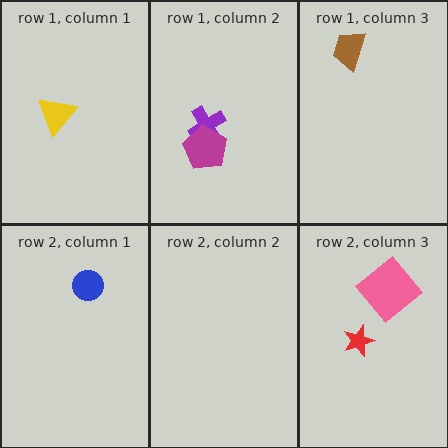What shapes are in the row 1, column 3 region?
The brown trapezoid.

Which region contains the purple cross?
The row 1, column 2 region.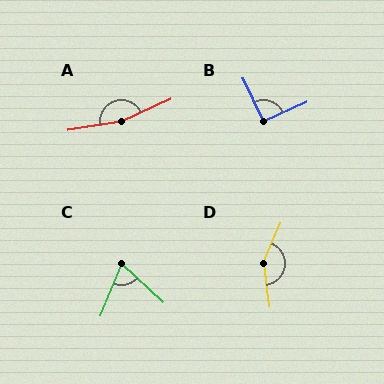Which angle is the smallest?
C, at approximately 69 degrees.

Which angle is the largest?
A, at approximately 165 degrees.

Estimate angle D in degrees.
Approximately 148 degrees.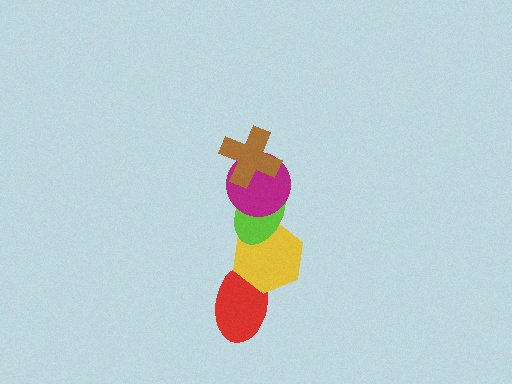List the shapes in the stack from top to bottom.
From top to bottom: the brown cross, the magenta circle, the lime ellipse, the yellow hexagon, the red ellipse.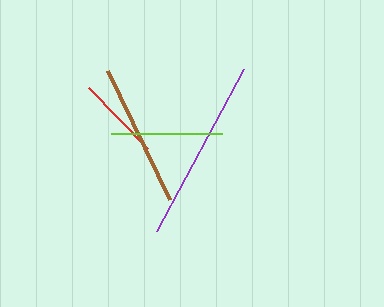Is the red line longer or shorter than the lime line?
The lime line is longer than the red line.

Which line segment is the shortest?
The red line is the shortest at approximately 84 pixels.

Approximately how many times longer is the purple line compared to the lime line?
The purple line is approximately 1.7 times the length of the lime line.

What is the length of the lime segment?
The lime segment is approximately 110 pixels long.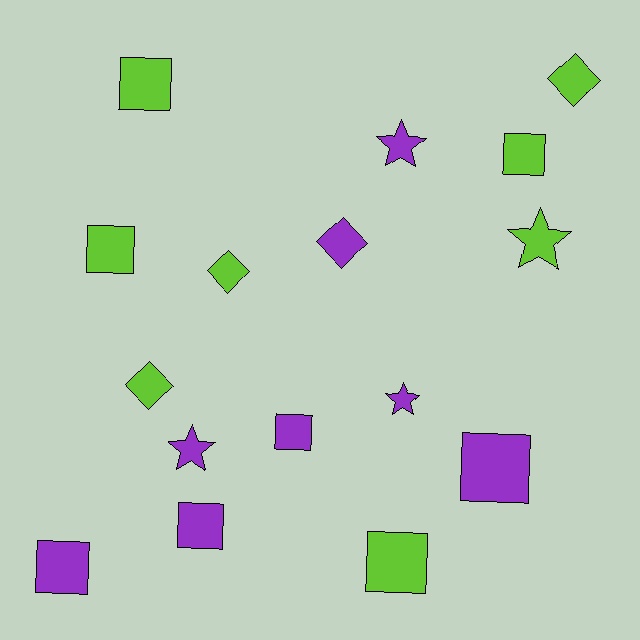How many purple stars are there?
There are 3 purple stars.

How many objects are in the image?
There are 16 objects.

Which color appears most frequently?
Purple, with 8 objects.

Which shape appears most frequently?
Square, with 8 objects.